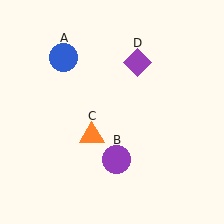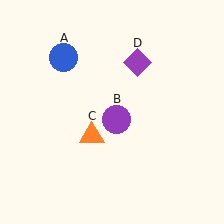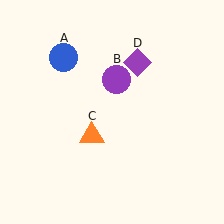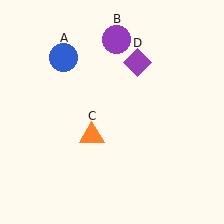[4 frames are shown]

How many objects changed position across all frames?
1 object changed position: purple circle (object B).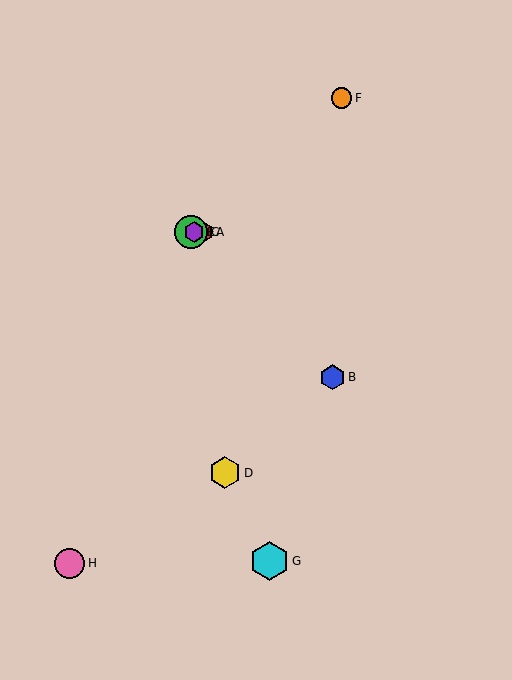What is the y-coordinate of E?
Object E is at y≈232.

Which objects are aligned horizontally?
Objects A, C, E are aligned horizontally.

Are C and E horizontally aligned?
Yes, both are at y≈232.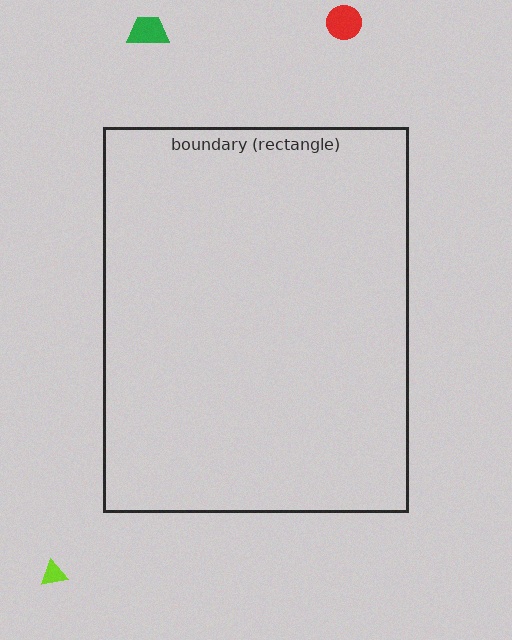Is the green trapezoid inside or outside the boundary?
Outside.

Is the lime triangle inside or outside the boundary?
Outside.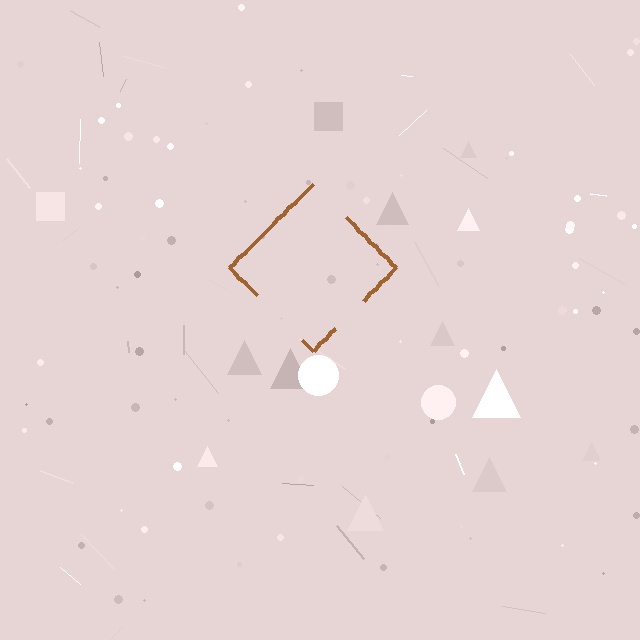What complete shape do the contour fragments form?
The contour fragments form a diamond.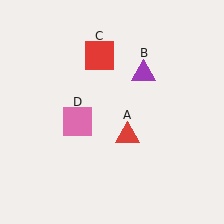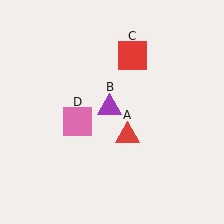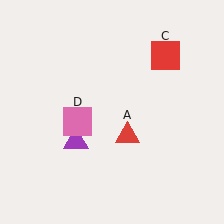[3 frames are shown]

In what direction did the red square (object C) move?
The red square (object C) moved right.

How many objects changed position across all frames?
2 objects changed position: purple triangle (object B), red square (object C).